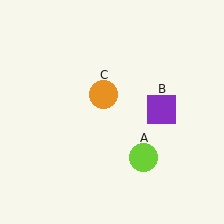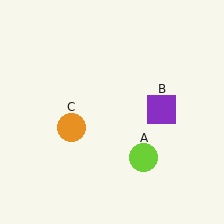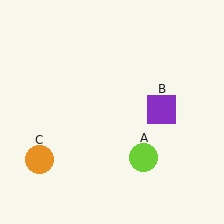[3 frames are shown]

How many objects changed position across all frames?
1 object changed position: orange circle (object C).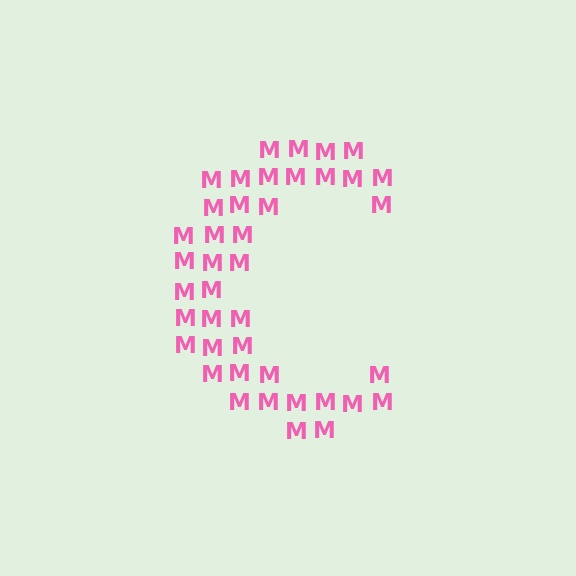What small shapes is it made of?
It is made of small letter M's.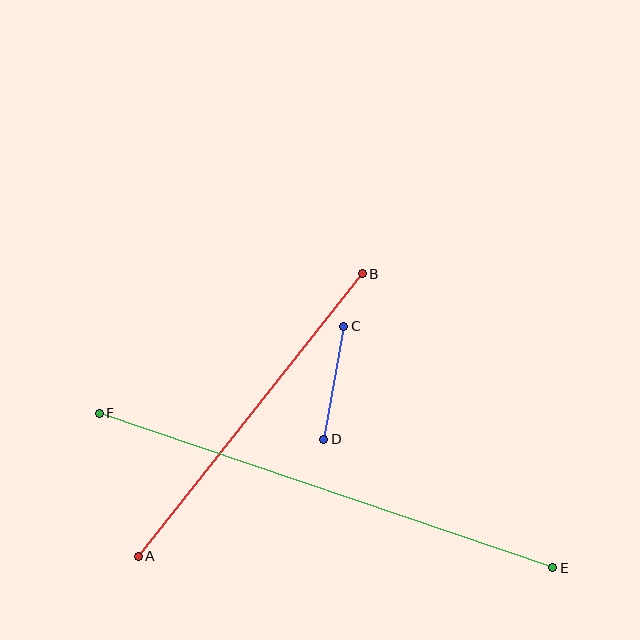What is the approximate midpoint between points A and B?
The midpoint is at approximately (250, 415) pixels.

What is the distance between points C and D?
The distance is approximately 115 pixels.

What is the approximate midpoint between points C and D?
The midpoint is at approximately (334, 383) pixels.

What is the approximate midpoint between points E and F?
The midpoint is at approximately (326, 490) pixels.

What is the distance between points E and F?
The distance is approximately 479 pixels.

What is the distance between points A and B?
The distance is approximately 361 pixels.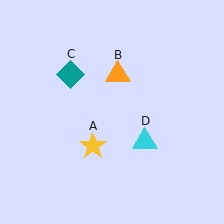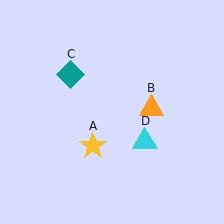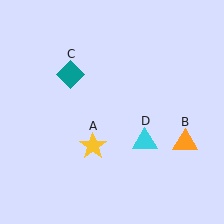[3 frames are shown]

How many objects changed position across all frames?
1 object changed position: orange triangle (object B).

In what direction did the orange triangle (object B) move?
The orange triangle (object B) moved down and to the right.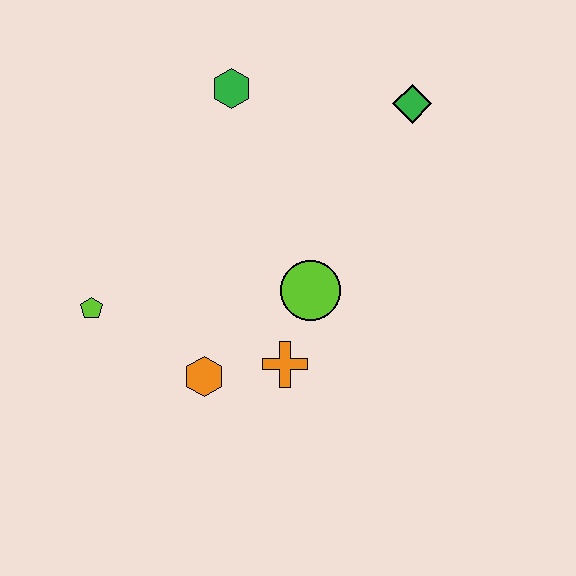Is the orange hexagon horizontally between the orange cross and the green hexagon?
No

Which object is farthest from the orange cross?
The green diamond is farthest from the orange cross.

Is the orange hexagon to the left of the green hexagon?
Yes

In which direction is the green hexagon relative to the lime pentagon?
The green hexagon is above the lime pentagon.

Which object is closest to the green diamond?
The green hexagon is closest to the green diamond.